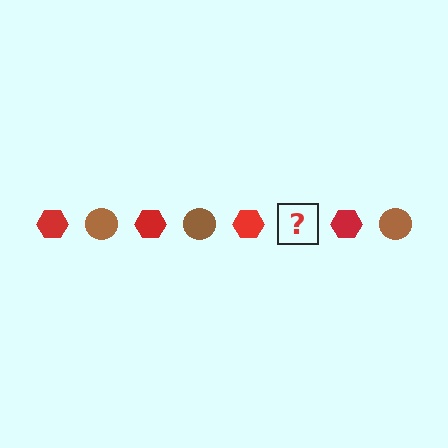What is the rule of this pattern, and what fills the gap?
The rule is that the pattern alternates between red hexagon and brown circle. The gap should be filled with a brown circle.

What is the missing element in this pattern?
The missing element is a brown circle.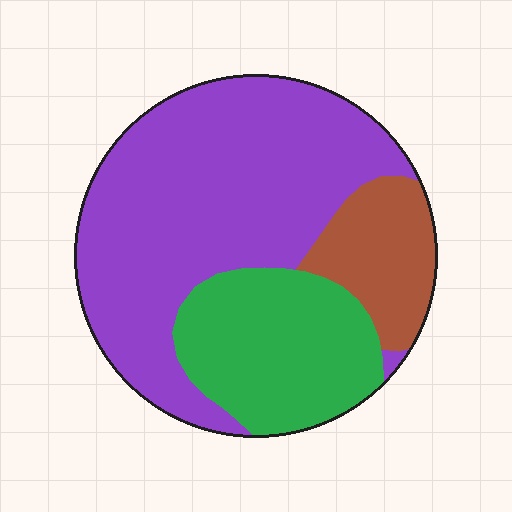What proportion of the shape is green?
Green takes up between a sixth and a third of the shape.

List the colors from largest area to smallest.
From largest to smallest: purple, green, brown.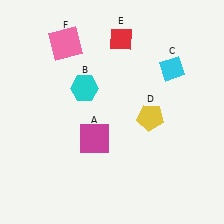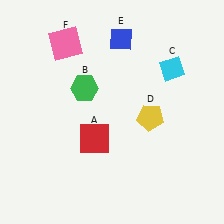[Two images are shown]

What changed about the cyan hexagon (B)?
In Image 1, B is cyan. In Image 2, it changed to green.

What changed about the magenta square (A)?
In Image 1, A is magenta. In Image 2, it changed to red.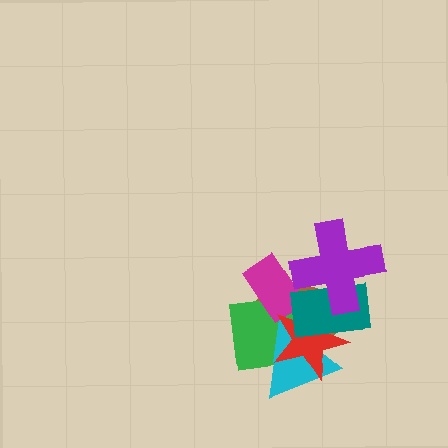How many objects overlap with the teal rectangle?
5 objects overlap with the teal rectangle.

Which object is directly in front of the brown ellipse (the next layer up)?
The green square is directly in front of the brown ellipse.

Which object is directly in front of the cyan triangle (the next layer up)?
The red star is directly in front of the cyan triangle.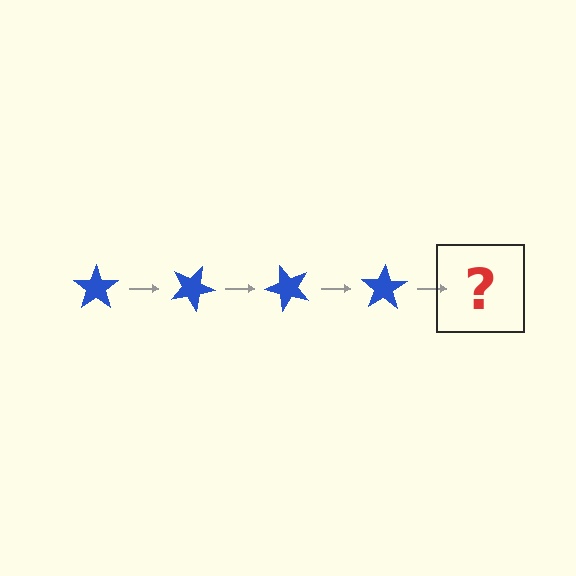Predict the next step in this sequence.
The next step is a blue star rotated 100 degrees.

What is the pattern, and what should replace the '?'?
The pattern is that the star rotates 25 degrees each step. The '?' should be a blue star rotated 100 degrees.